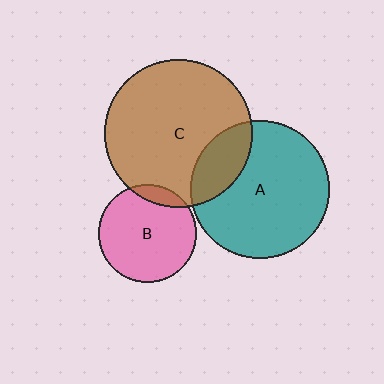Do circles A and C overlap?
Yes.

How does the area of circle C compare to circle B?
Approximately 2.3 times.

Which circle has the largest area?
Circle C (brown).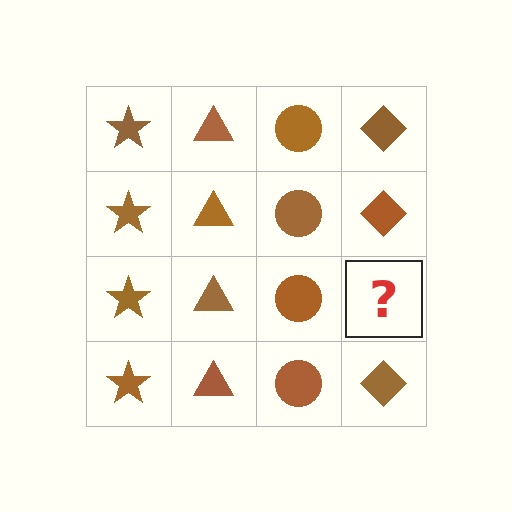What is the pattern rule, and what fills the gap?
The rule is that each column has a consistent shape. The gap should be filled with a brown diamond.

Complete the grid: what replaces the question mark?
The question mark should be replaced with a brown diamond.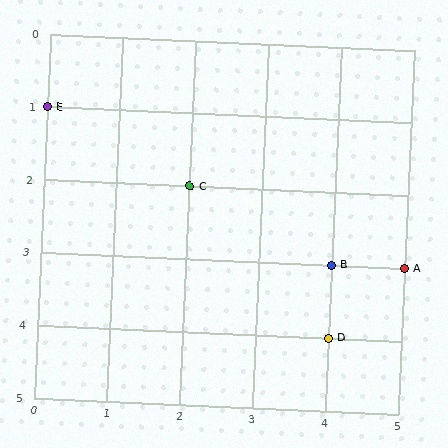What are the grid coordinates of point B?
Point B is at grid coordinates (4, 3).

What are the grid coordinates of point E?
Point E is at grid coordinates (0, 1).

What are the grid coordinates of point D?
Point D is at grid coordinates (4, 4).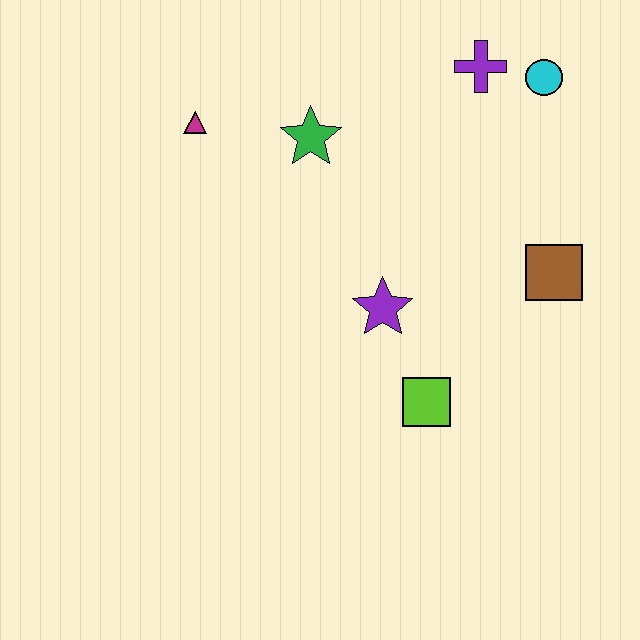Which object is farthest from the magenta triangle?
The brown square is farthest from the magenta triangle.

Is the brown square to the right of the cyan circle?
Yes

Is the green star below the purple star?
No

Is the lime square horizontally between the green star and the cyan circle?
Yes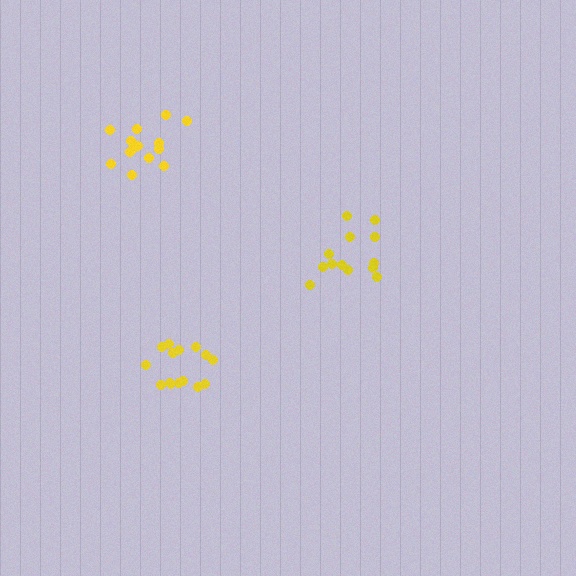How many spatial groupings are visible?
There are 3 spatial groupings.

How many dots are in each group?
Group 1: 14 dots, Group 2: 13 dots, Group 3: 15 dots (42 total).